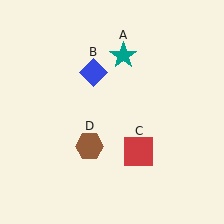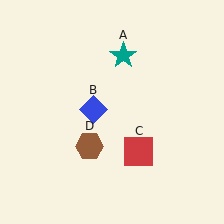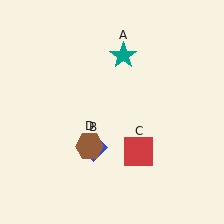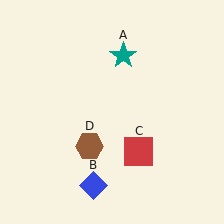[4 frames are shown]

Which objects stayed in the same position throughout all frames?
Teal star (object A) and red square (object C) and brown hexagon (object D) remained stationary.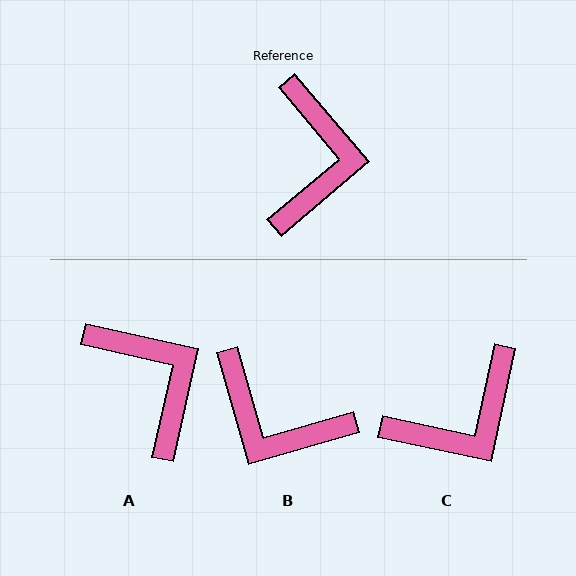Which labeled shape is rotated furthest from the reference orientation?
B, about 114 degrees away.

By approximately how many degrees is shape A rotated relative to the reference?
Approximately 37 degrees counter-clockwise.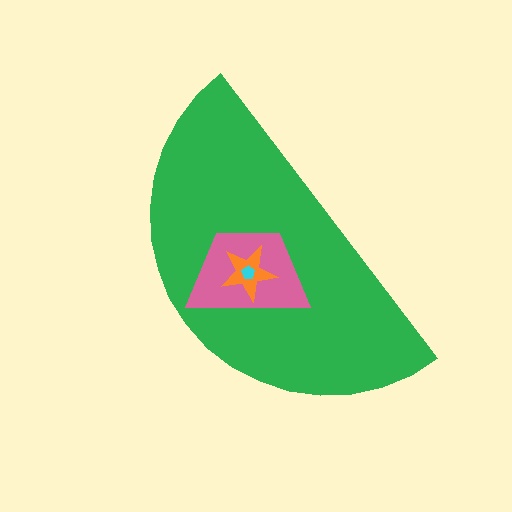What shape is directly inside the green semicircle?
The pink trapezoid.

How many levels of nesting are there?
4.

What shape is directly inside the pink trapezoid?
The orange star.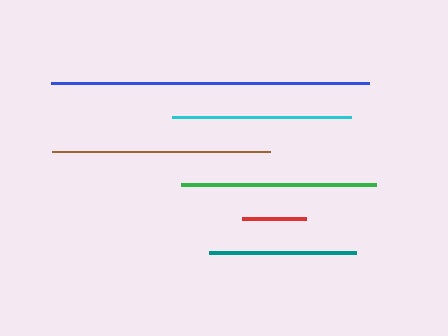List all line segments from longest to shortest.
From longest to shortest: blue, brown, green, cyan, teal, red.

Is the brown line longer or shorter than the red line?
The brown line is longer than the red line.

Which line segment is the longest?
The blue line is the longest at approximately 318 pixels.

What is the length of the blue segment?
The blue segment is approximately 318 pixels long.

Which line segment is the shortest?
The red line is the shortest at approximately 64 pixels.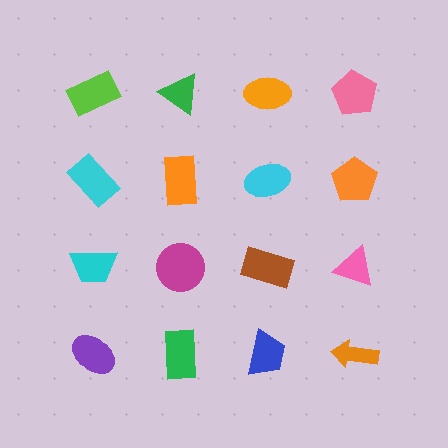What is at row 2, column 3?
A cyan ellipse.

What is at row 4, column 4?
An orange arrow.